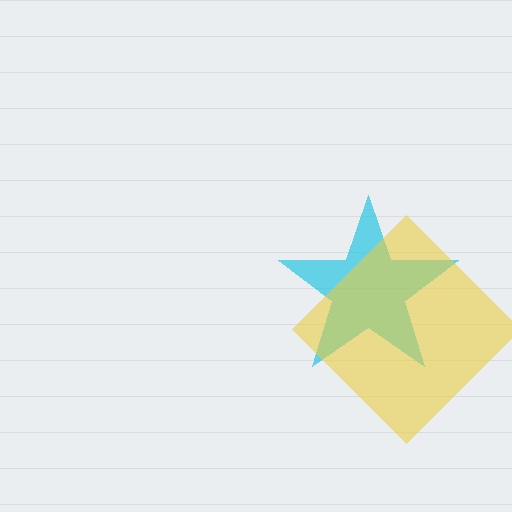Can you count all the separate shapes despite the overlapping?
Yes, there are 2 separate shapes.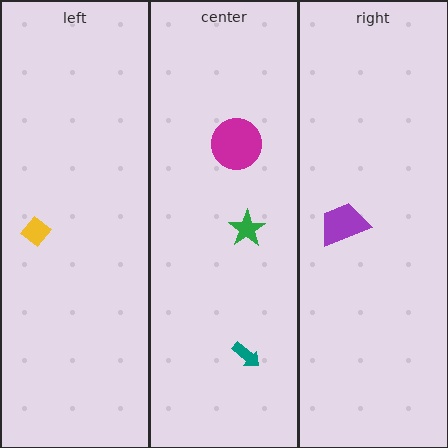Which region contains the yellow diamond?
The left region.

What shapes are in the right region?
The purple trapezoid.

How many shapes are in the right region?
1.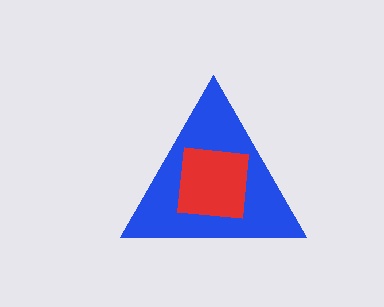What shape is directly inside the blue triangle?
The red square.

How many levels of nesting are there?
2.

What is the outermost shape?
The blue triangle.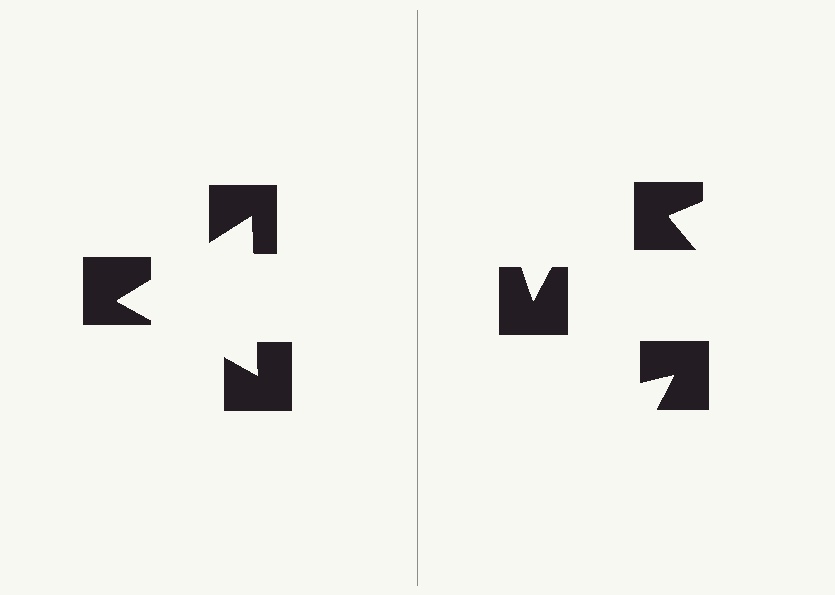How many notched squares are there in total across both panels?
6 — 3 on each side.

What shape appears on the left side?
An illusory triangle.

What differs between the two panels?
The notched squares are positioned identically on both sides; only the wedge orientations differ. On the left they align to a triangle; on the right they are misaligned.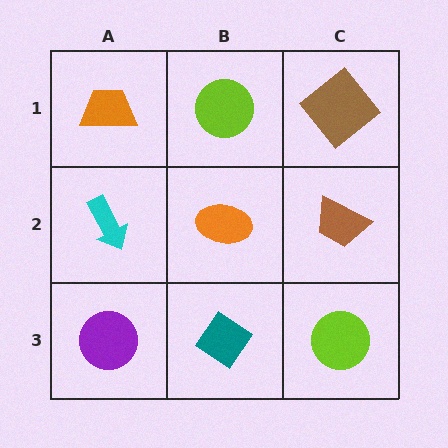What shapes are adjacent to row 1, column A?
A cyan arrow (row 2, column A), a lime circle (row 1, column B).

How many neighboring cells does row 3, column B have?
3.